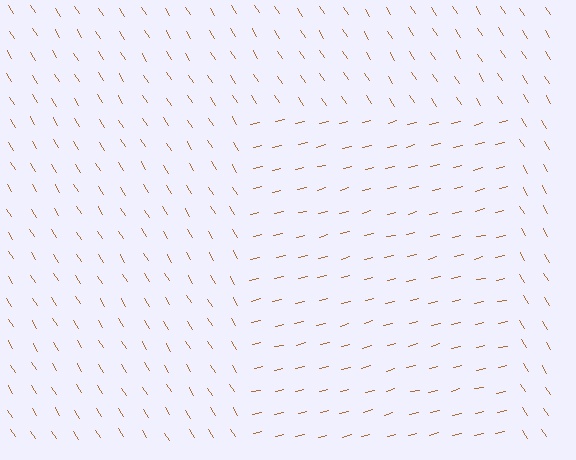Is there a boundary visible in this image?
Yes, there is a texture boundary formed by a change in line orientation.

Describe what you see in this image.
The image is filled with small brown line segments. A rectangle region in the image has lines oriented differently from the surrounding lines, creating a visible texture boundary.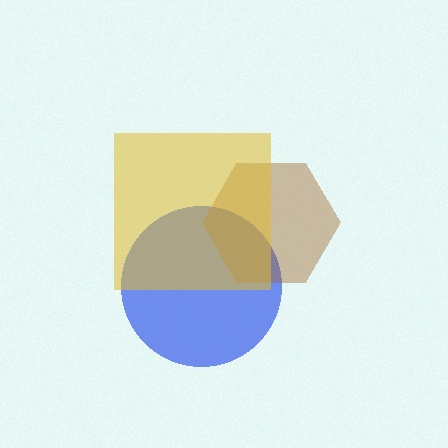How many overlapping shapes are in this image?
There are 3 overlapping shapes in the image.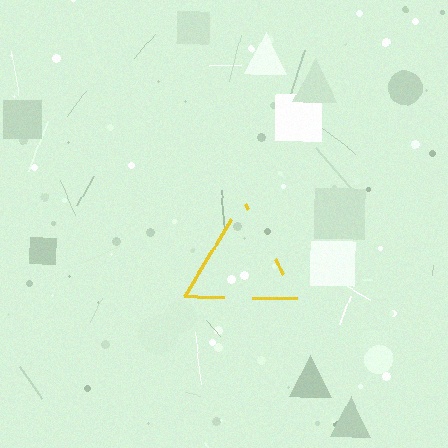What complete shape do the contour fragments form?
The contour fragments form a triangle.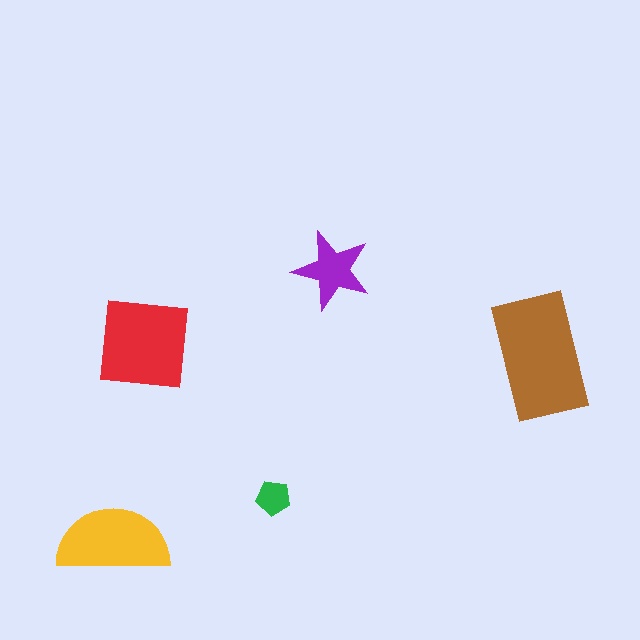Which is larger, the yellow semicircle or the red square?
The red square.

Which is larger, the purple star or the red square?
The red square.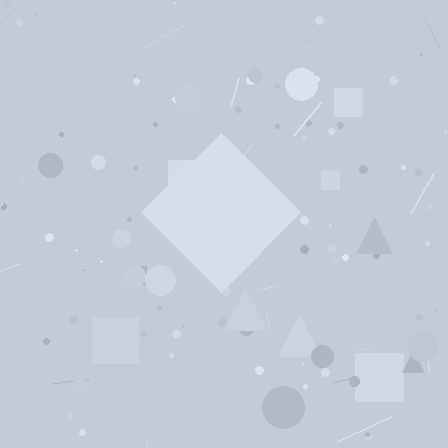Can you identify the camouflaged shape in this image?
The camouflaged shape is a diamond.